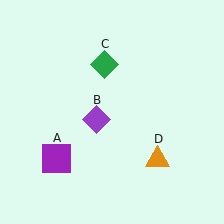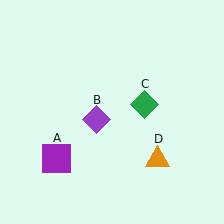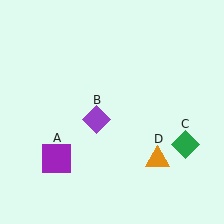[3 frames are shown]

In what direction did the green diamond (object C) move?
The green diamond (object C) moved down and to the right.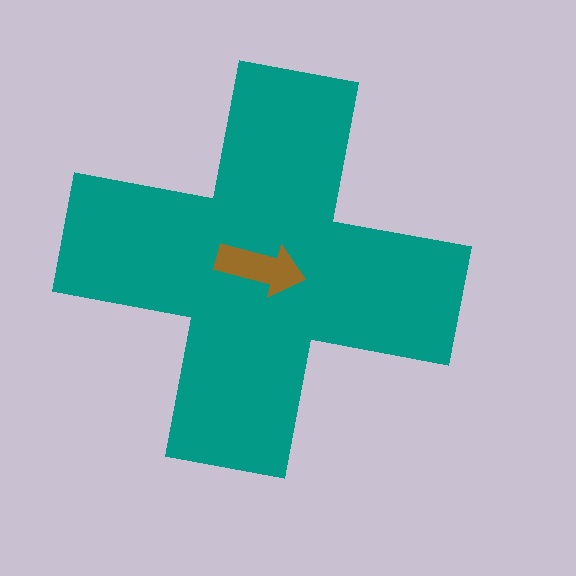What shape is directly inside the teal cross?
The brown arrow.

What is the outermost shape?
The teal cross.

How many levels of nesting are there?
2.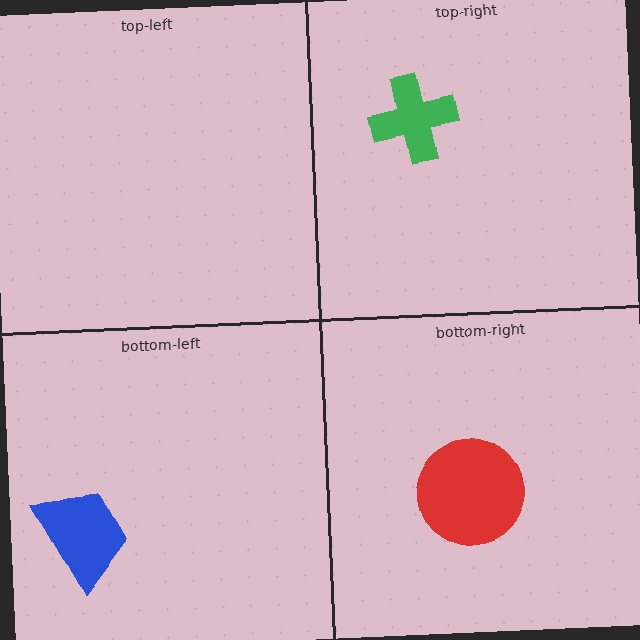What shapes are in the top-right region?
The green cross.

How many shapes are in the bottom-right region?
1.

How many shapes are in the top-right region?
1.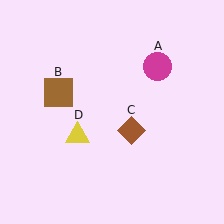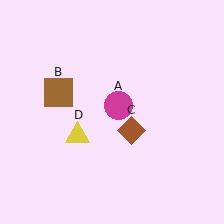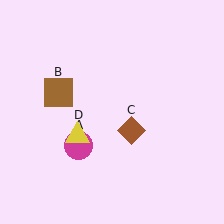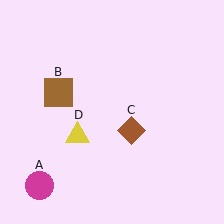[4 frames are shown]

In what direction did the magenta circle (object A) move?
The magenta circle (object A) moved down and to the left.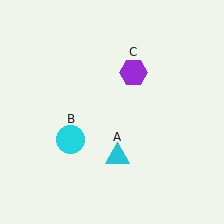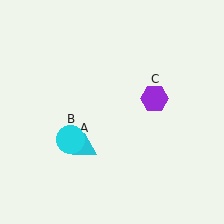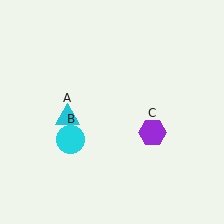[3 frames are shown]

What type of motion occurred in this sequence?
The cyan triangle (object A), purple hexagon (object C) rotated clockwise around the center of the scene.